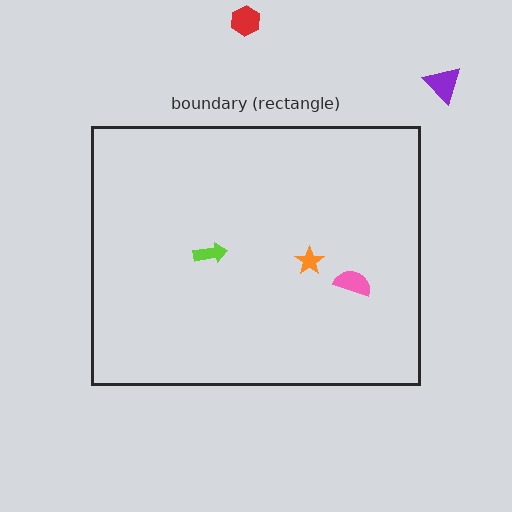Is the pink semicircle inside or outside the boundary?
Inside.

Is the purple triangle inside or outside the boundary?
Outside.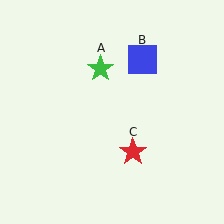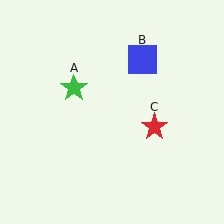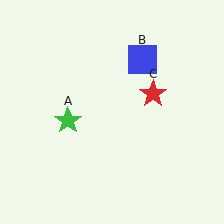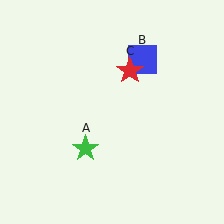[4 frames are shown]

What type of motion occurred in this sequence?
The green star (object A), red star (object C) rotated counterclockwise around the center of the scene.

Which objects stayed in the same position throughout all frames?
Blue square (object B) remained stationary.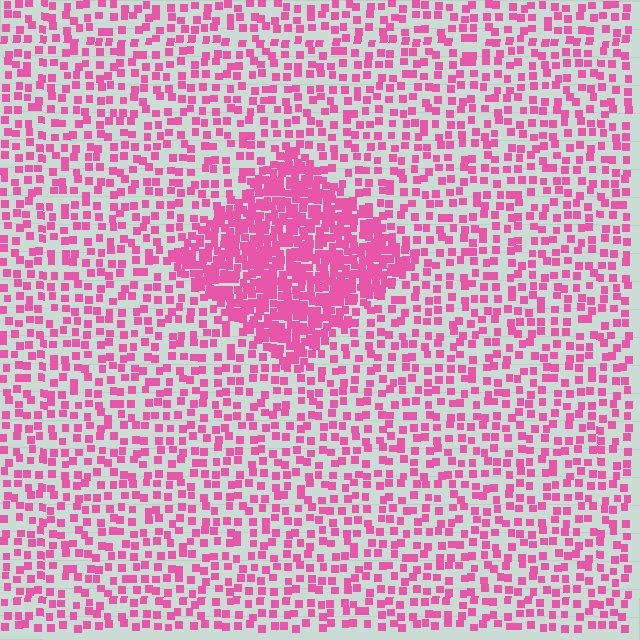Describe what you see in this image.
The image contains small pink elements arranged at two different densities. A diamond-shaped region is visible where the elements are more densely packed than the surrounding area.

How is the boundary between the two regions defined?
The boundary is defined by a change in element density (approximately 2.6x ratio). All elements are the same color, size, and shape.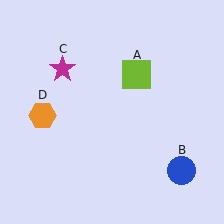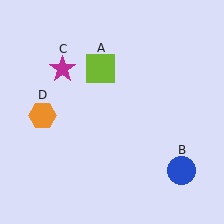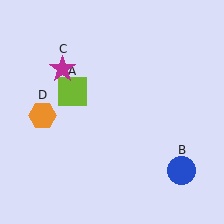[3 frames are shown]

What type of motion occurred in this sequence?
The lime square (object A) rotated counterclockwise around the center of the scene.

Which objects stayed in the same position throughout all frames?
Blue circle (object B) and magenta star (object C) and orange hexagon (object D) remained stationary.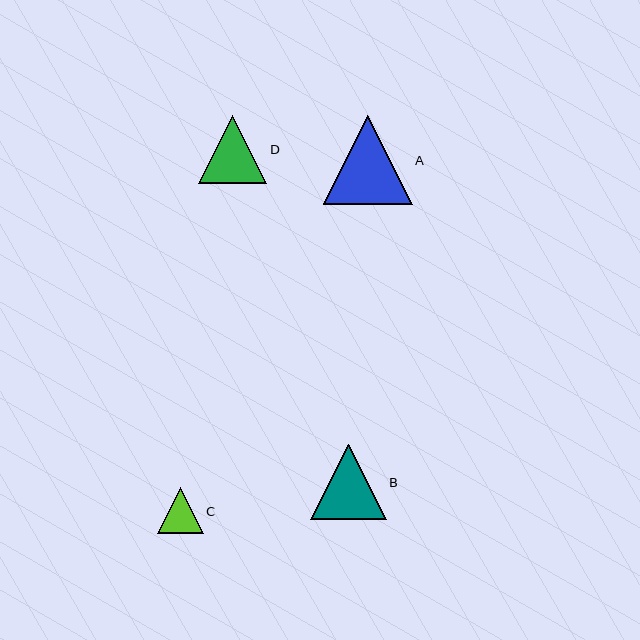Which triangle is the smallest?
Triangle C is the smallest with a size of approximately 46 pixels.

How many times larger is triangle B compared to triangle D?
Triangle B is approximately 1.1 times the size of triangle D.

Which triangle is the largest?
Triangle A is the largest with a size of approximately 89 pixels.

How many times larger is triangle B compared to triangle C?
Triangle B is approximately 1.6 times the size of triangle C.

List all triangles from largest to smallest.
From largest to smallest: A, B, D, C.